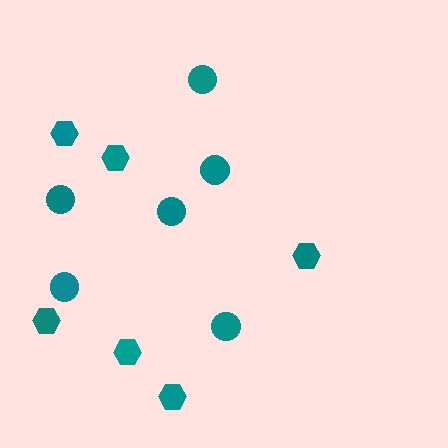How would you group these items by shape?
There are 2 groups: one group of circles (6) and one group of hexagons (6).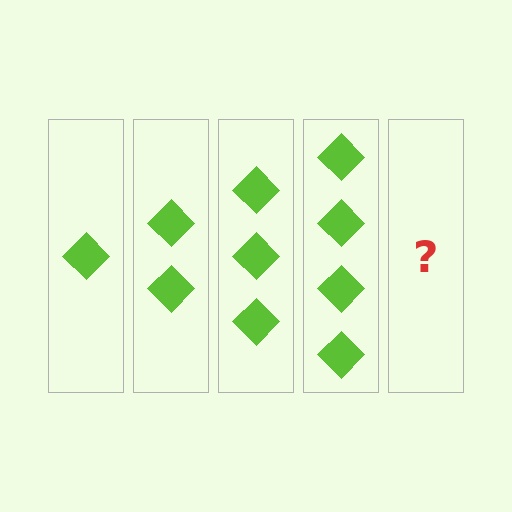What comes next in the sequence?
The next element should be 5 diamonds.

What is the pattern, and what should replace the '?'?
The pattern is that each step adds one more diamond. The '?' should be 5 diamonds.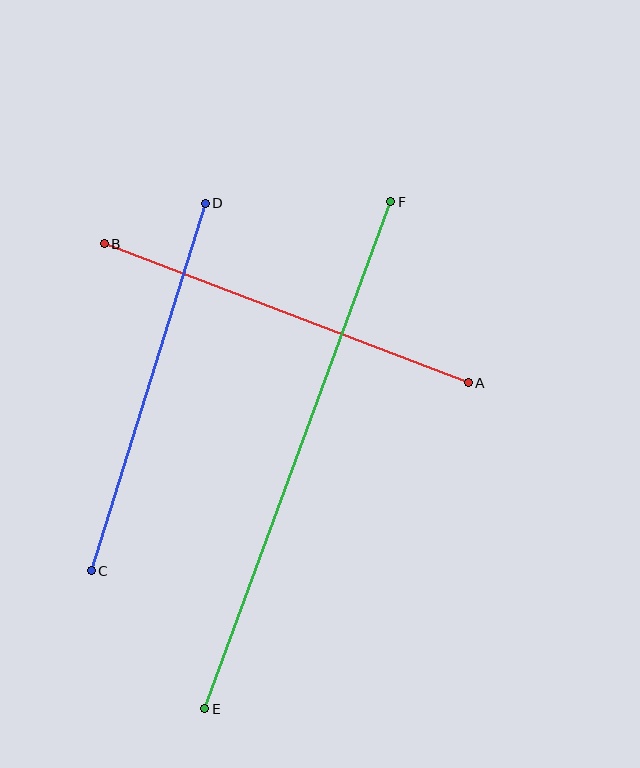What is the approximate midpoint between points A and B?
The midpoint is at approximately (286, 313) pixels.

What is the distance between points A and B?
The distance is approximately 390 pixels.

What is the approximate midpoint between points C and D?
The midpoint is at approximately (148, 387) pixels.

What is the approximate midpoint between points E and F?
The midpoint is at approximately (298, 455) pixels.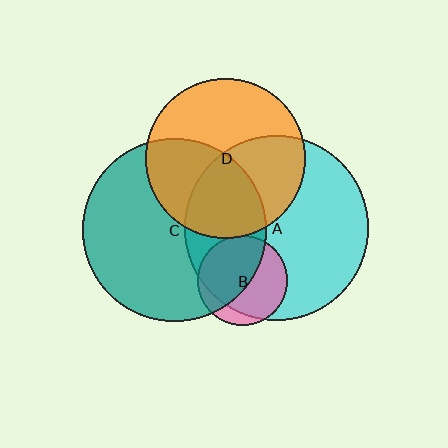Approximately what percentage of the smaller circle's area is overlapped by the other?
Approximately 35%.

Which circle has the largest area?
Circle A (cyan).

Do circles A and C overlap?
Yes.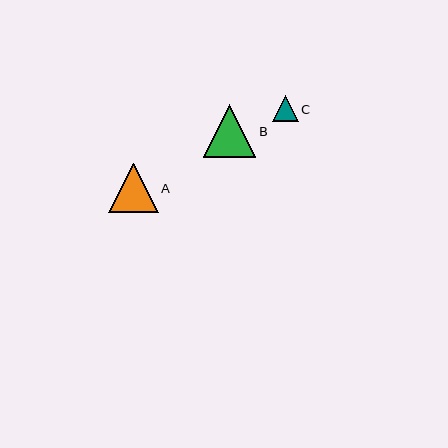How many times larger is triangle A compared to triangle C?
Triangle A is approximately 1.9 times the size of triangle C.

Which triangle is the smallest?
Triangle C is the smallest with a size of approximately 25 pixels.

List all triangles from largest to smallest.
From largest to smallest: B, A, C.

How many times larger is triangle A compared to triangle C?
Triangle A is approximately 1.9 times the size of triangle C.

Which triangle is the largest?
Triangle B is the largest with a size of approximately 52 pixels.